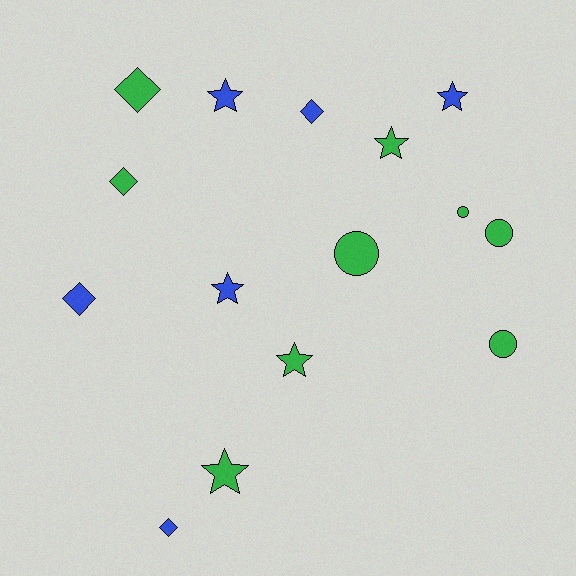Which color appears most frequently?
Green, with 9 objects.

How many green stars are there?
There are 3 green stars.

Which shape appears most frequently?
Star, with 6 objects.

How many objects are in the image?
There are 15 objects.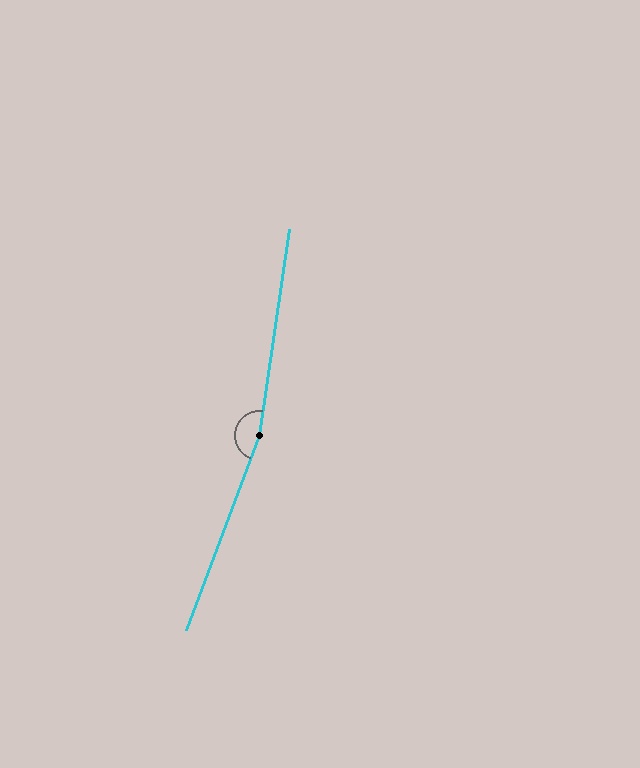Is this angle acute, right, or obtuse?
It is obtuse.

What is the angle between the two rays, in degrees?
Approximately 168 degrees.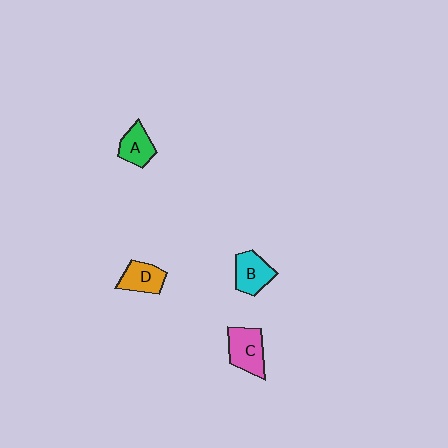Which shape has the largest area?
Shape C (pink).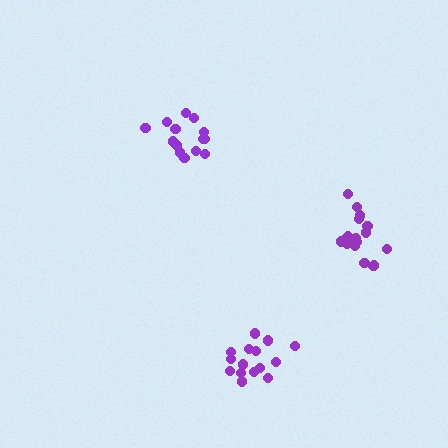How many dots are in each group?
Group 1: 15 dots, Group 2: 15 dots, Group 3: 19 dots (49 total).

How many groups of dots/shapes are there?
There are 3 groups.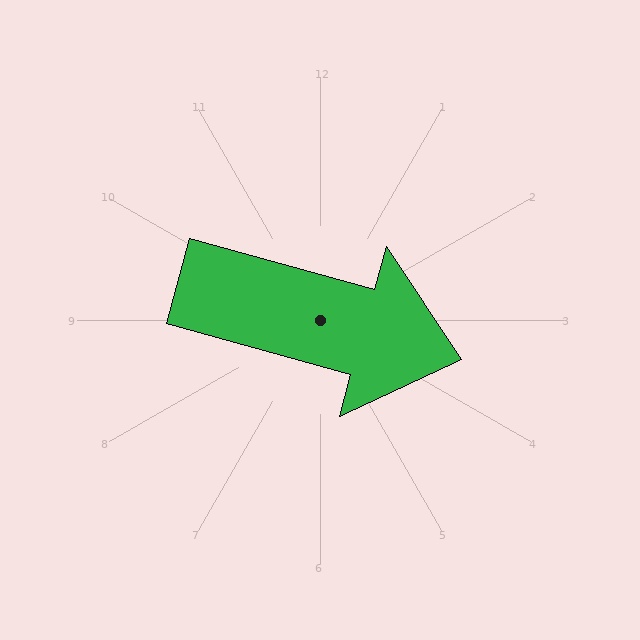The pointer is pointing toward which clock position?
Roughly 4 o'clock.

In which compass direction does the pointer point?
East.